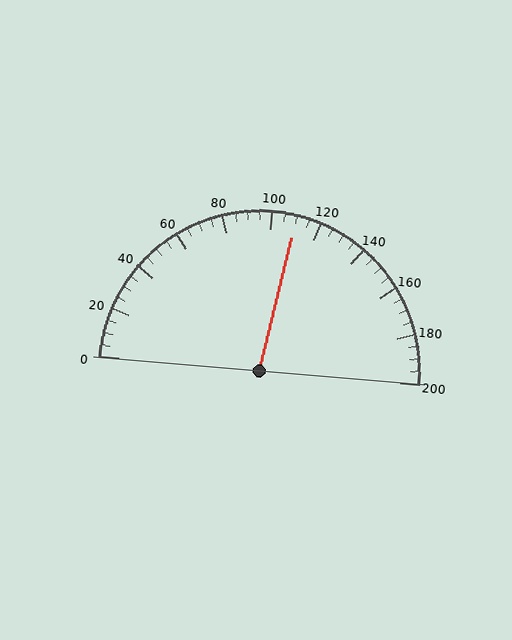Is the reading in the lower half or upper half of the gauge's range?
The reading is in the upper half of the range (0 to 200).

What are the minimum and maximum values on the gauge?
The gauge ranges from 0 to 200.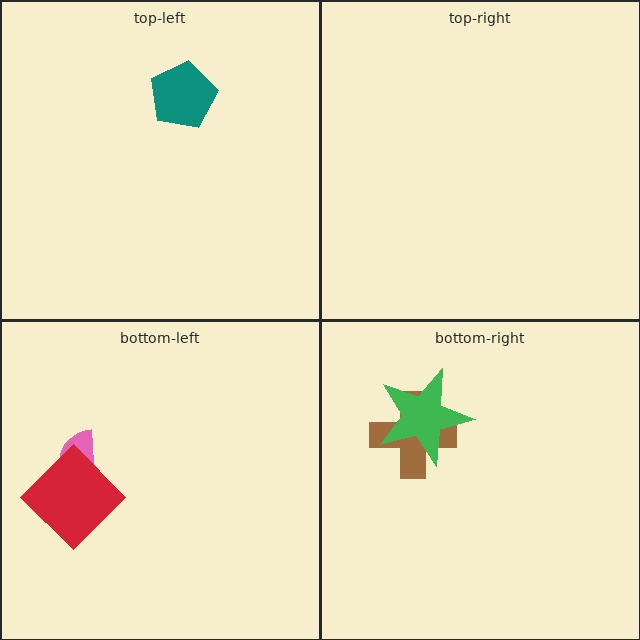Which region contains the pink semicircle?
The bottom-left region.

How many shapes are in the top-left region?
1.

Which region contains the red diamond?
The bottom-left region.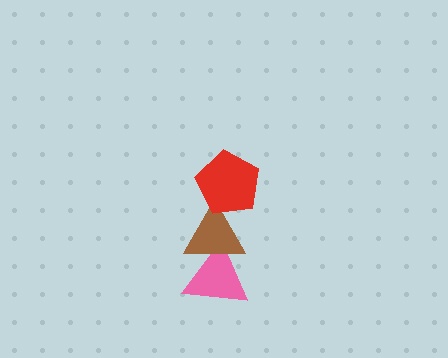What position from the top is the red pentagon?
The red pentagon is 1st from the top.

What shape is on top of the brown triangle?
The red pentagon is on top of the brown triangle.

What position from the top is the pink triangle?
The pink triangle is 3rd from the top.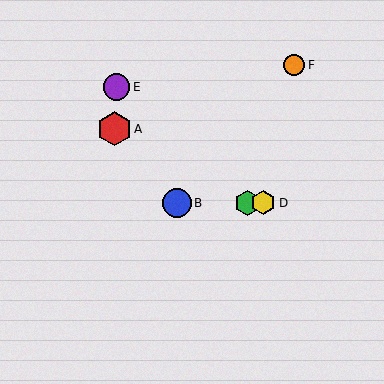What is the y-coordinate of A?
Object A is at y≈129.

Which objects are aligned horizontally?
Objects B, C, D are aligned horizontally.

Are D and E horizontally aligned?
No, D is at y≈203 and E is at y≈87.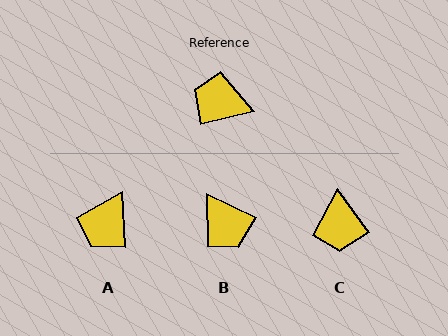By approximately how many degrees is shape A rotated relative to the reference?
Approximately 79 degrees counter-clockwise.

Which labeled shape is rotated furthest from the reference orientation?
B, about 140 degrees away.